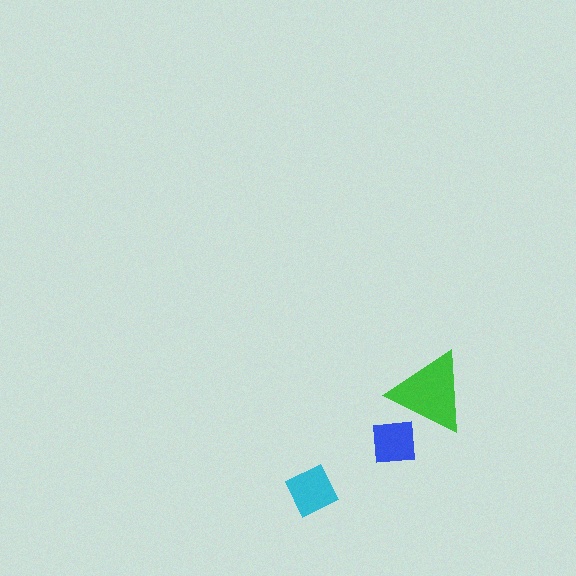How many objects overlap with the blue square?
1 object overlaps with the blue square.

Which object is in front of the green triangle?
The blue square is in front of the green triangle.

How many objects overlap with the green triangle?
1 object overlaps with the green triangle.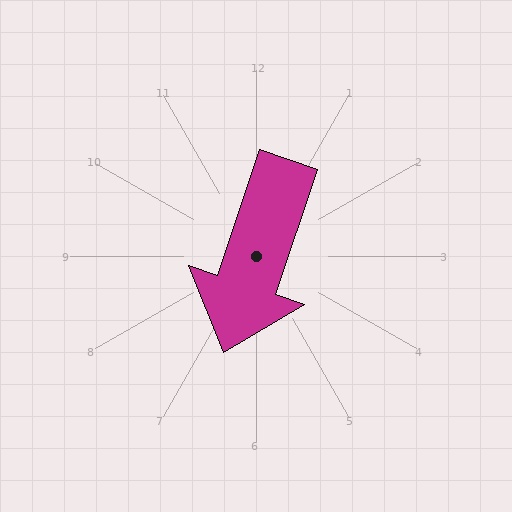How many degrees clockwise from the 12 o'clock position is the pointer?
Approximately 199 degrees.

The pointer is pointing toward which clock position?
Roughly 7 o'clock.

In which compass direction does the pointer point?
South.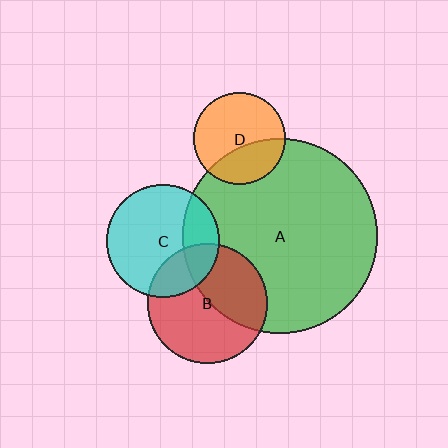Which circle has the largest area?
Circle A (green).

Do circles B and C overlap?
Yes.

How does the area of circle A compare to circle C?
Approximately 3.0 times.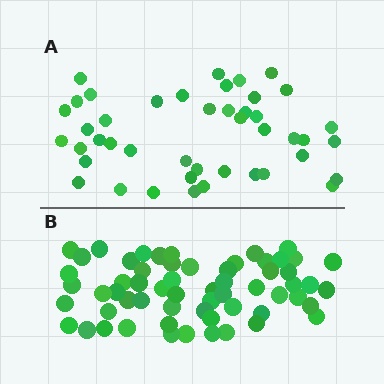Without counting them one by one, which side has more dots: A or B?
Region B (the bottom region) has more dots.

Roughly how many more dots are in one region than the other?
Region B has approximately 15 more dots than region A.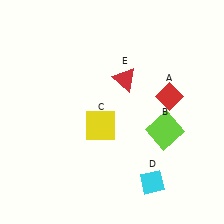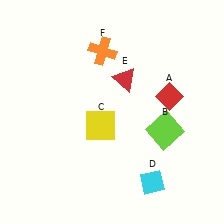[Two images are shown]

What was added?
An orange cross (F) was added in Image 2.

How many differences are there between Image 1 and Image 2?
There is 1 difference between the two images.